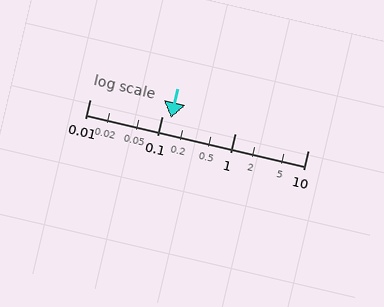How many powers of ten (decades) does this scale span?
The scale spans 3 decades, from 0.01 to 10.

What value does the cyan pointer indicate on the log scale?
The pointer indicates approximately 0.13.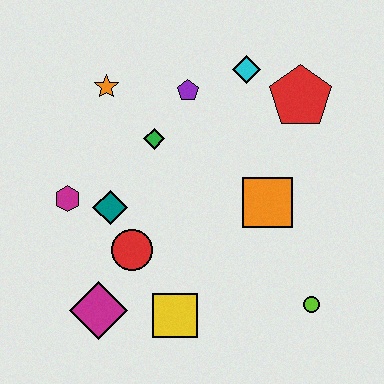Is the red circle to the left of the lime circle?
Yes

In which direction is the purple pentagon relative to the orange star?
The purple pentagon is to the right of the orange star.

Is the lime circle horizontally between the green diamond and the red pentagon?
No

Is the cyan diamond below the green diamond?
No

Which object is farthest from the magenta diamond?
The red pentagon is farthest from the magenta diamond.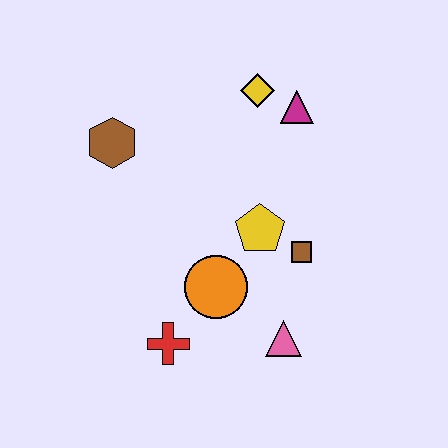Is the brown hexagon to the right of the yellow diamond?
No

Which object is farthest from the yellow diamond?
The red cross is farthest from the yellow diamond.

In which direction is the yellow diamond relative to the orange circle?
The yellow diamond is above the orange circle.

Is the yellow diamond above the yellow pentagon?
Yes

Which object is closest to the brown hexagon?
The yellow diamond is closest to the brown hexagon.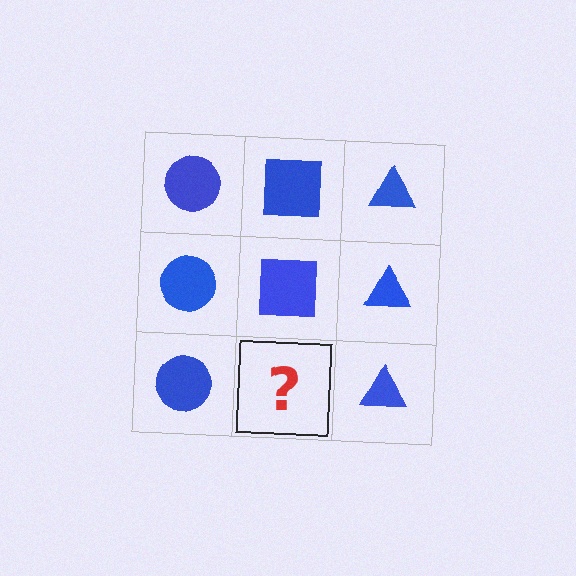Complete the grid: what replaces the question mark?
The question mark should be replaced with a blue square.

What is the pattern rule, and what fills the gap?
The rule is that each column has a consistent shape. The gap should be filled with a blue square.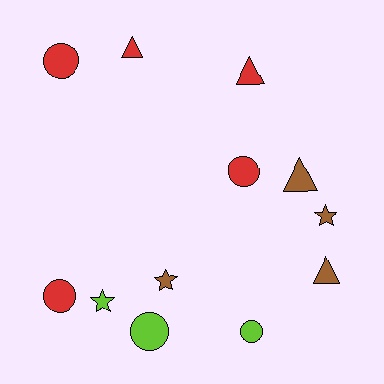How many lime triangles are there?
There are no lime triangles.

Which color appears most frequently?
Red, with 5 objects.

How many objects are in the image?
There are 12 objects.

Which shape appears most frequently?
Circle, with 5 objects.